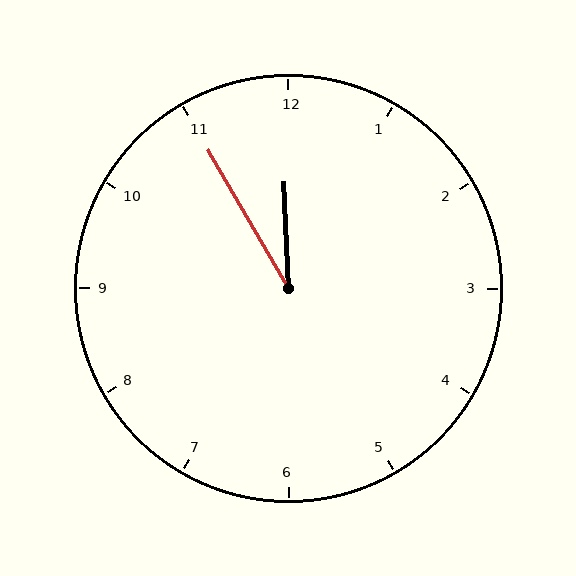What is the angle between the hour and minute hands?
Approximately 28 degrees.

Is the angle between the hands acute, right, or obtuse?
It is acute.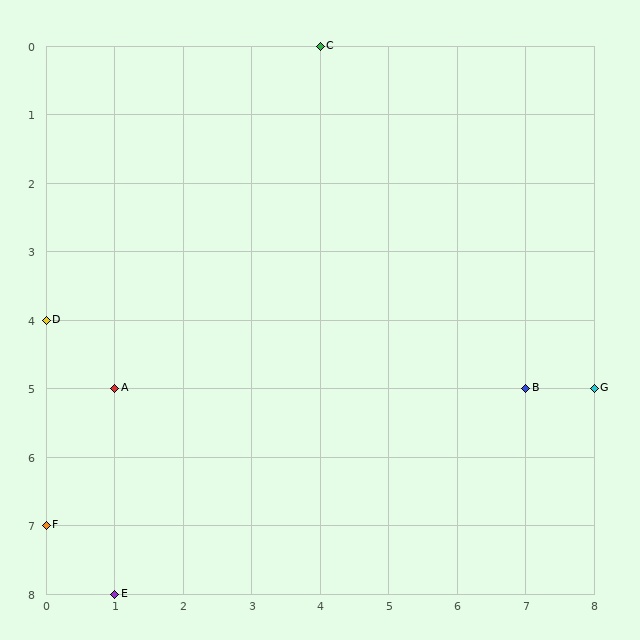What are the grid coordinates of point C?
Point C is at grid coordinates (4, 0).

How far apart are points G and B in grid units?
Points G and B are 1 column apart.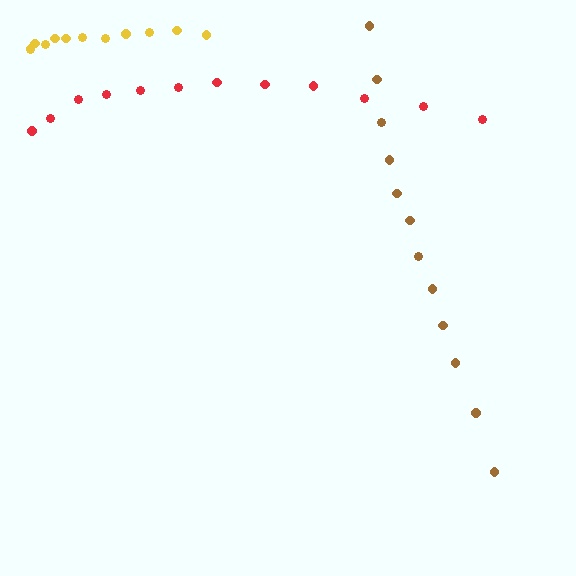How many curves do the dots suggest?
There are 3 distinct paths.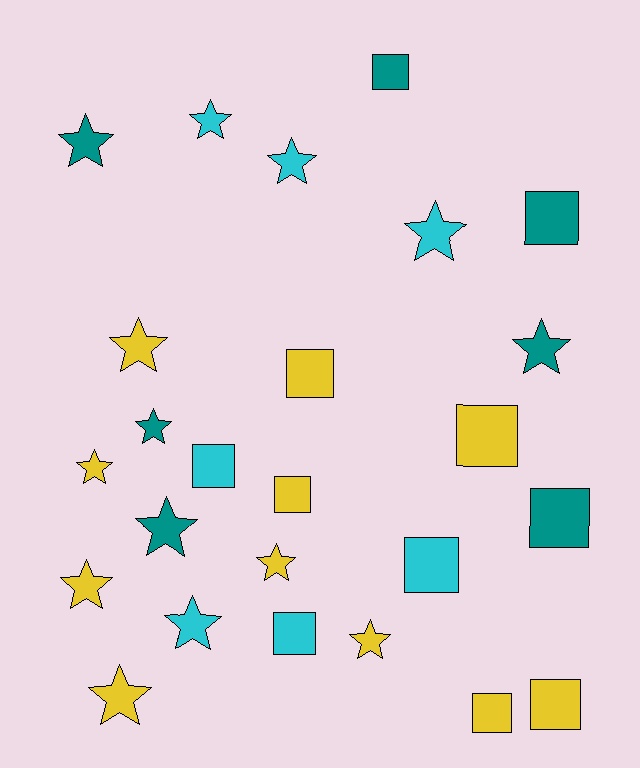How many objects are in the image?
There are 25 objects.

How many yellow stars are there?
There are 6 yellow stars.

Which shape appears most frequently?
Star, with 14 objects.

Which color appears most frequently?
Yellow, with 11 objects.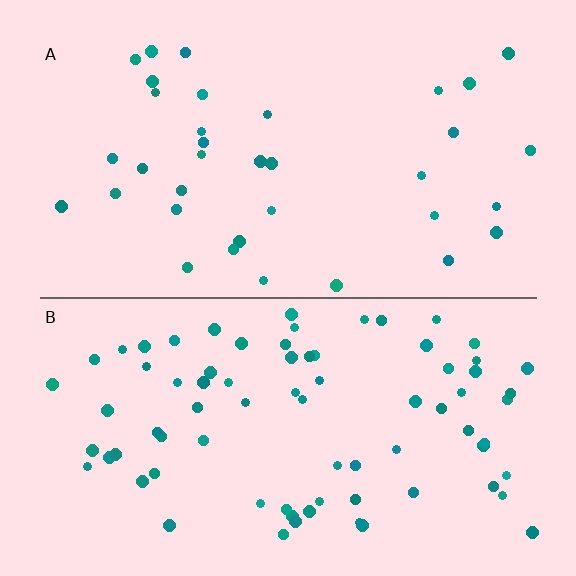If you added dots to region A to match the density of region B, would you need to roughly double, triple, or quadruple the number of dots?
Approximately double.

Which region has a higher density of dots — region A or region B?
B (the bottom).